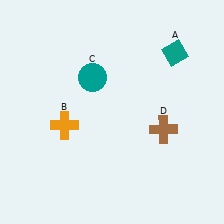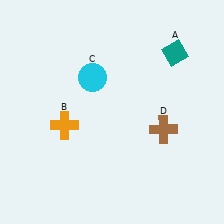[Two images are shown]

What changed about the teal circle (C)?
In Image 1, C is teal. In Image 2, it changed to cyan.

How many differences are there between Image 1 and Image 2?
There is 1 difference between the two images.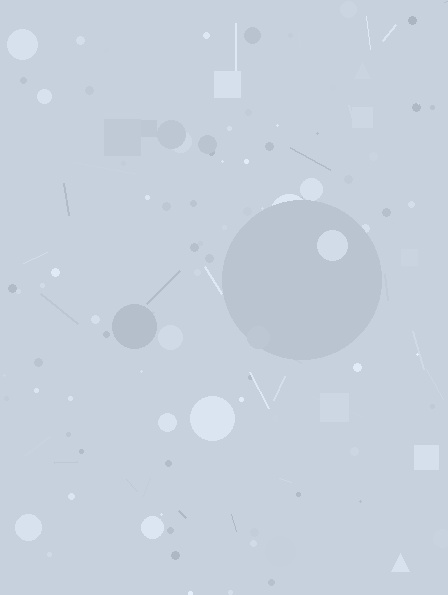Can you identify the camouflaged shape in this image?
The camouflaged shape is a circle.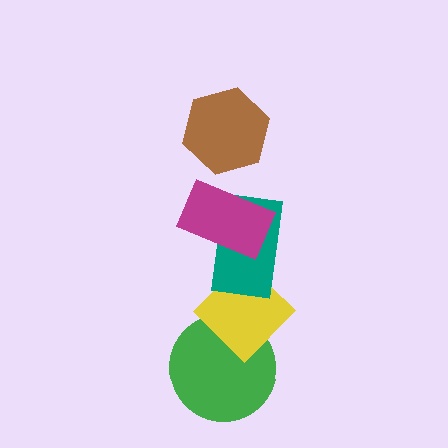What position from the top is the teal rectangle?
The teal rectangle is 3rd from the top.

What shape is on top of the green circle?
The yellow diamond is on top of the green circle.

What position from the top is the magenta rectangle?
The magenta rectangle is 2nd from the top.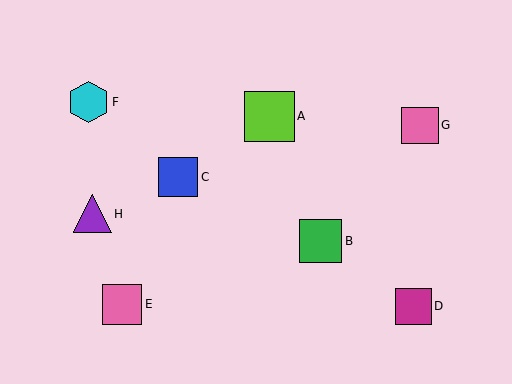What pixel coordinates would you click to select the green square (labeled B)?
Click at (321, 241) to select the green square B.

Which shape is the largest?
The lime square (labeled A) is the largest.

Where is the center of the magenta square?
The center of the magenta square is at (413, 306).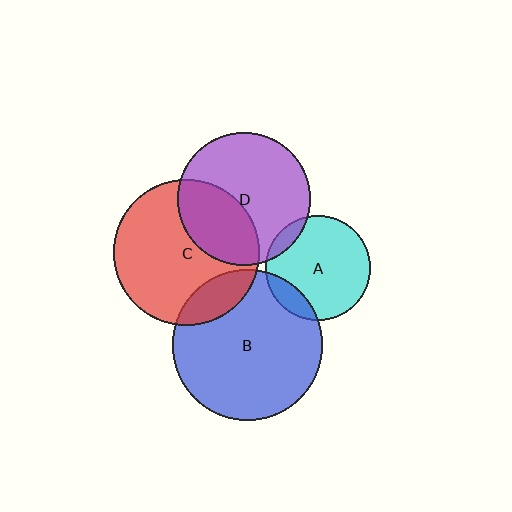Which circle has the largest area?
Circle B (blue).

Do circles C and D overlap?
Yes.